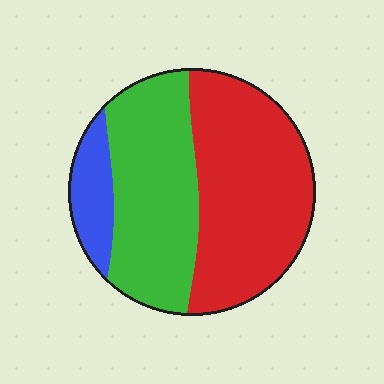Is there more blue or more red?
Red.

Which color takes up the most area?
Red, at roughly 50%.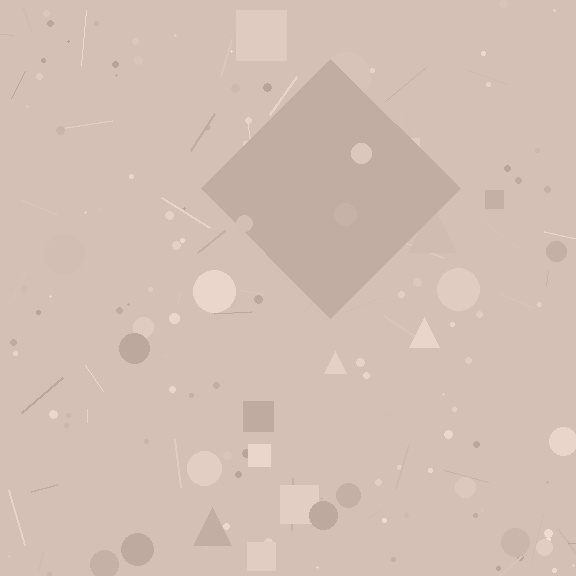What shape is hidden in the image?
A diamond is hidden in the image.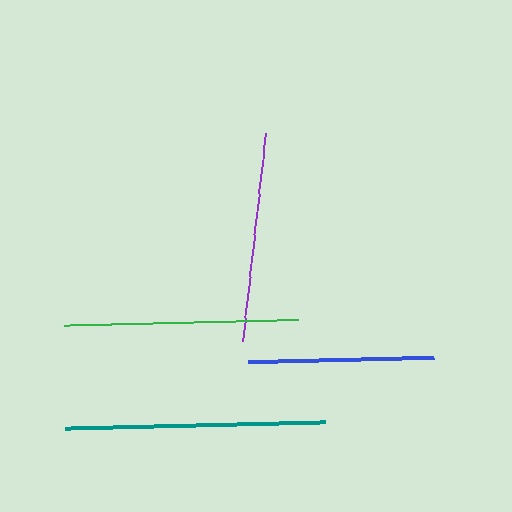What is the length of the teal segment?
The teal segment is approximately 260 pixels long.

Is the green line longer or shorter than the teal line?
The teal line is longer than the green line.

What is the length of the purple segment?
The purple segment is approximately 210 pixels long.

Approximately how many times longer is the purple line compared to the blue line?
The purple line is approximately 1.1 times the length of the blue line.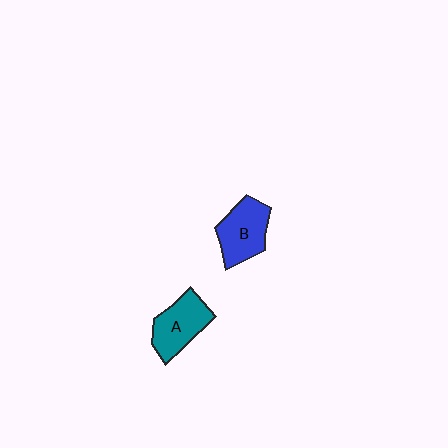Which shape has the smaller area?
Shape A (teal).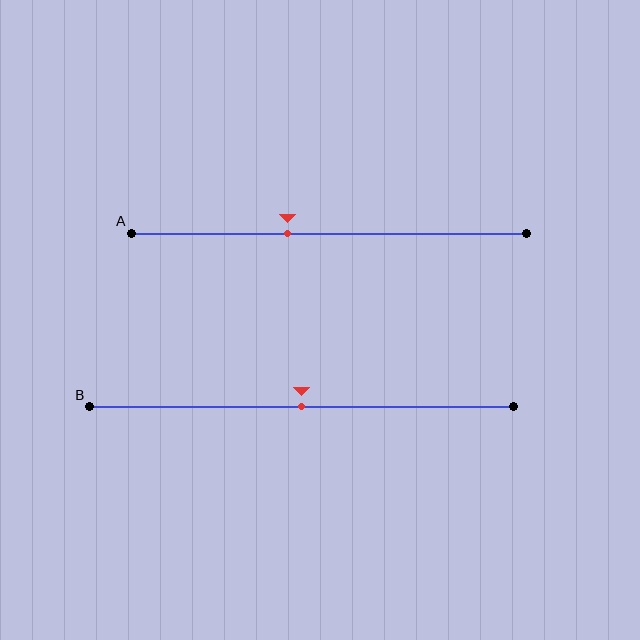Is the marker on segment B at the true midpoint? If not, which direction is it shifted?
Yes, the marker on segment B is at the true midpoint.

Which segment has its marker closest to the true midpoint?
Segment B has its marker closest to the true midpoint.